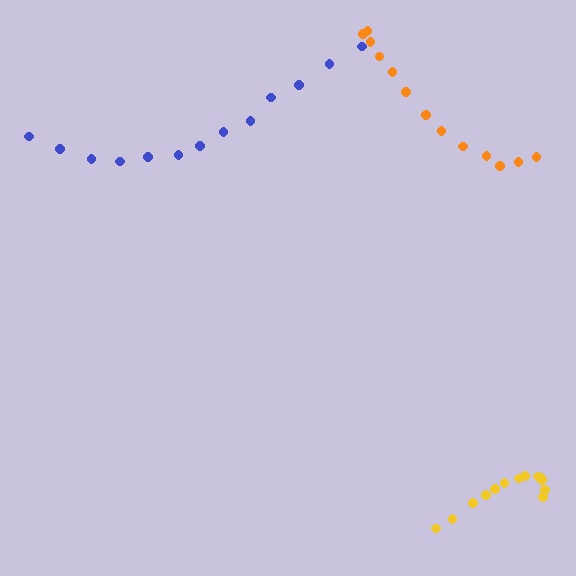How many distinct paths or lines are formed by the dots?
There are 3 distinct paths.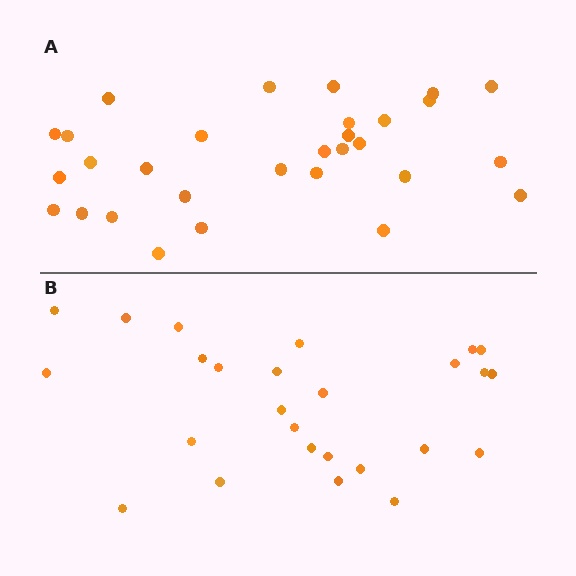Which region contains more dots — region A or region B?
Region A (the top region) has more dots.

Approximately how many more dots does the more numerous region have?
Region A has about 4 more dots than region B.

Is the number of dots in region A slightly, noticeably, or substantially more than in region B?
Region A has only slightly more — the two regions are fairly close. The ratio is roughly 1.2 to 1.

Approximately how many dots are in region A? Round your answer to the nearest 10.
About 30 dots.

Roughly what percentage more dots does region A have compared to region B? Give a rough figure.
About 15% more.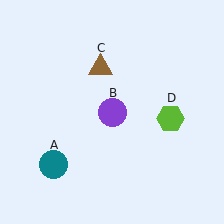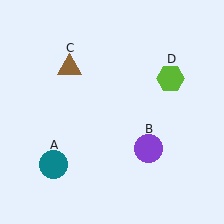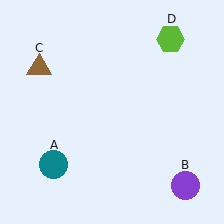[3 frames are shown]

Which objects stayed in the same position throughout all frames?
Teal circle (object A) remained stationary.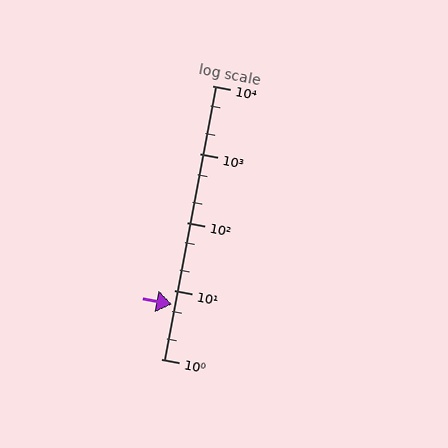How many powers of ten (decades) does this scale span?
The scale spans 4 decades, from 1 to 10000.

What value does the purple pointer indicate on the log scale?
The pointer indicates approximately 6.2.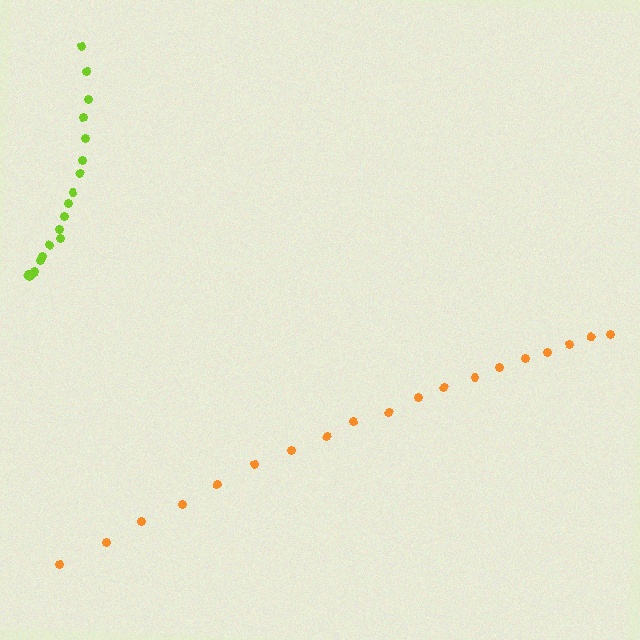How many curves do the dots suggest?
There are 2 distinct paths.